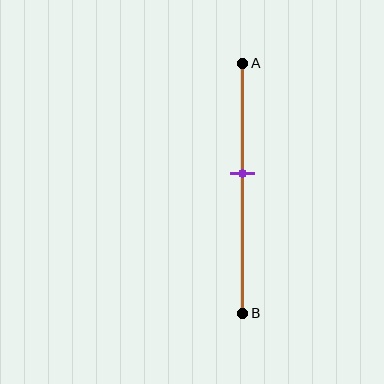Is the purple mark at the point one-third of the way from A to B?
No, the mark is at about 45% from A, not at the 33% one-third point.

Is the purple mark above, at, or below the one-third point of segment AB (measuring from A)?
The purple mark is below the one-third point of segment AB.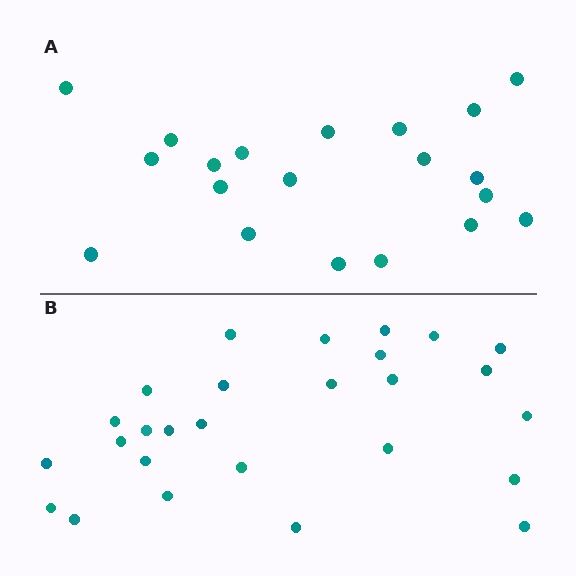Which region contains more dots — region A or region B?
Region B (the bottom region) has more dots.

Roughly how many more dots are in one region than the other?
Region B has roughly 8 or so more dots than region A.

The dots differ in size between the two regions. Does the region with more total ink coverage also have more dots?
No. Region A has more total ink coverage because its dots are larger, but region B actually contains more individual dots. Total area can be misleading — the number of items is what matters here.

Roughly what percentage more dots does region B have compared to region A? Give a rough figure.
About 35% more.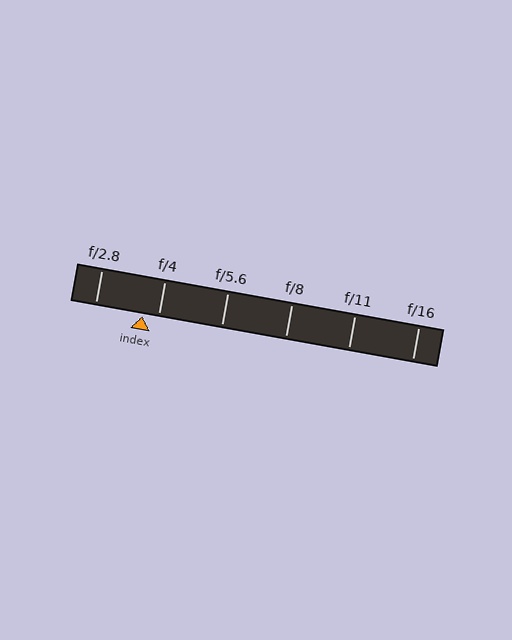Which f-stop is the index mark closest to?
The index mark is closest to f/4.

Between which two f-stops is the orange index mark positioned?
The index mark is between f/2.8 and f/4.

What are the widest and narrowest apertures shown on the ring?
The widest aperture shown is f/2.8 and the narrowest is f/16.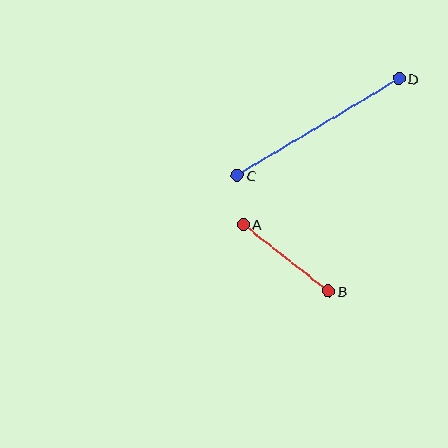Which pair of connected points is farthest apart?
Points C and D are farthest apart.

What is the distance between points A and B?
The distance is approximately 108 pixels.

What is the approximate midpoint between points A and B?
The midpoint is at approximately (286, 258) pixels.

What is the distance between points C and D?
The distance is approximately 189 pixels.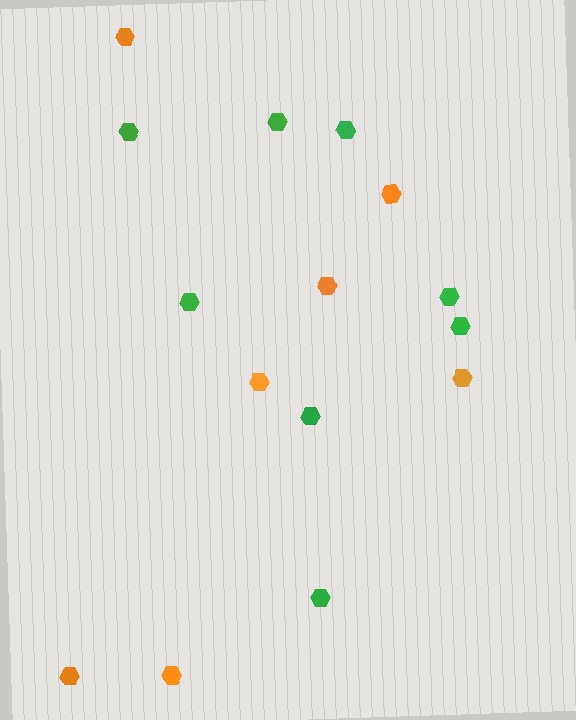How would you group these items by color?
There are 2 groups: one group of green hexagons (8) and one group of orange hexagons (7).